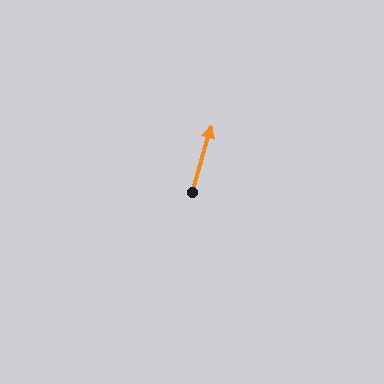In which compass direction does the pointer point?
North.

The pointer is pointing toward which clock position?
Roughly 1 o'clock.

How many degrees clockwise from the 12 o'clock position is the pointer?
Approximately 16 degrees.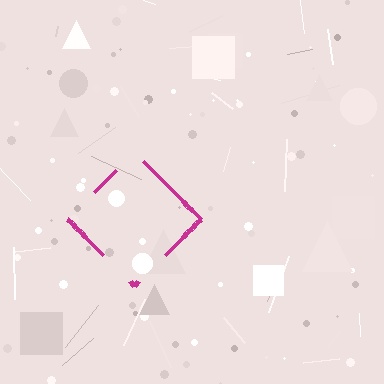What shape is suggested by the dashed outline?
The dashed outline suggests a diamond.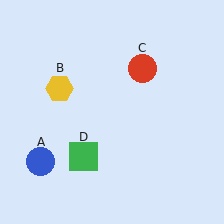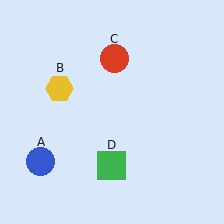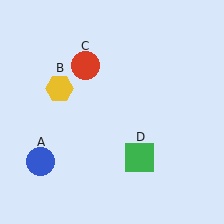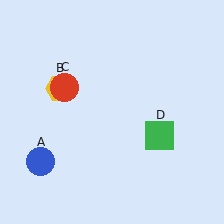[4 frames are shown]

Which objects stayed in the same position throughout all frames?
Blue circle (object A) and yellow hexagon (object B) remained stationary.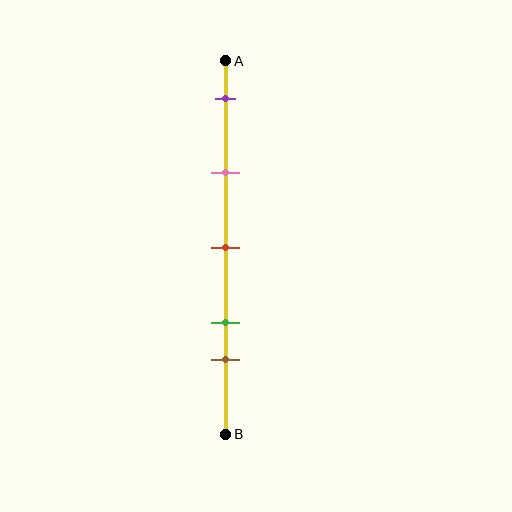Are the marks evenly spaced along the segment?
No, the marks are not evenly spaced.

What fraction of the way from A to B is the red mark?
The red mark is approximately 50% (0.5) of the way from A to B.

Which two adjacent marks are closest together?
The green and brown marks are the closest adjacent pair.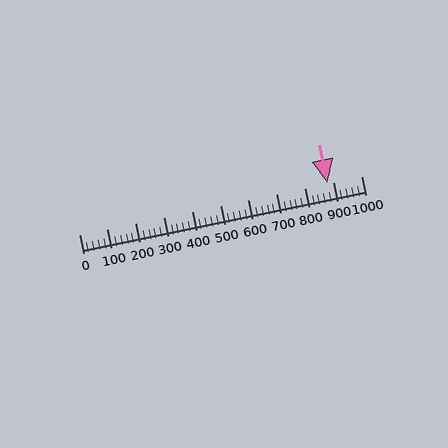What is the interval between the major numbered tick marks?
The major tick marks are spaced 100 units apart.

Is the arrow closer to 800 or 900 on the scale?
The arrow is closer to 900.